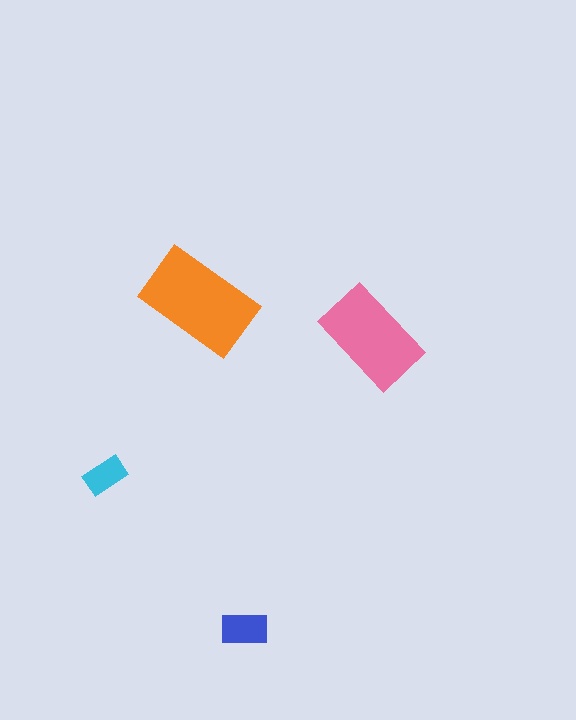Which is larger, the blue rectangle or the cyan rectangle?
The blue one.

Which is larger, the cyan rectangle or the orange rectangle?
The orange one.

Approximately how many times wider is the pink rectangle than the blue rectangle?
About 2 times wider.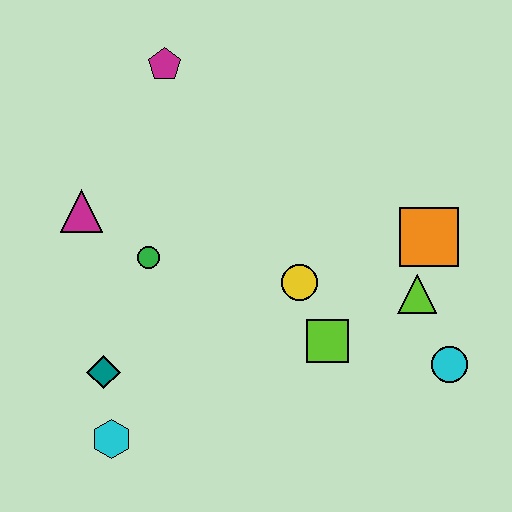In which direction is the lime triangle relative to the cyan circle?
The lime triangle is above the cyan circle.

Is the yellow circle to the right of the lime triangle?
No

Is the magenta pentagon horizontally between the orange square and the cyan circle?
No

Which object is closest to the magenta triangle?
The green circle is closest to the magenta triangle.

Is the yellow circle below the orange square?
Yes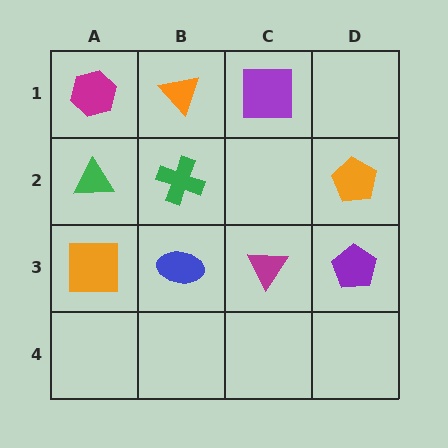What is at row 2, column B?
A green cross.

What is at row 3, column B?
A blue ellipse.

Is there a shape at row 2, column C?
No, that cell is empty.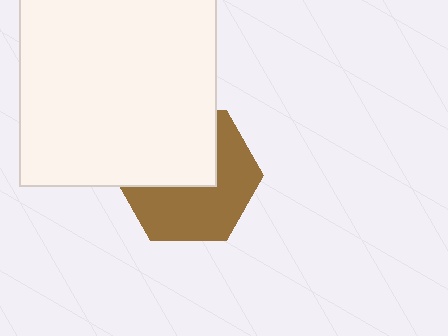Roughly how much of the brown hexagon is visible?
About half of it is visible (roughly 54%).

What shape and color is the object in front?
The object in front is a white square.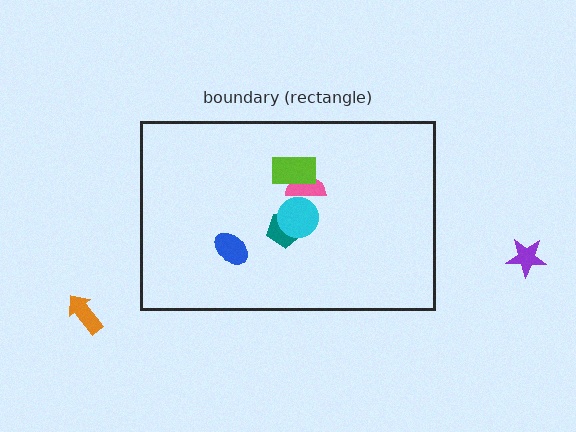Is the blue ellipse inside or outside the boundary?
Inside.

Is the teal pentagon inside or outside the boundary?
Inside.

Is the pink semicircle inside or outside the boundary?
Inside.